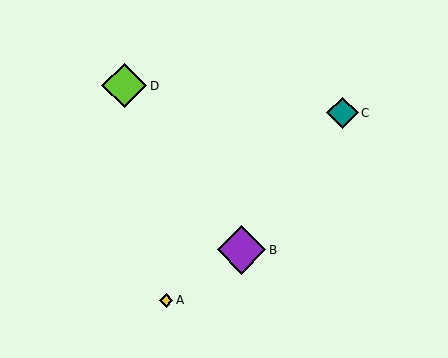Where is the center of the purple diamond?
The center of the purple diamond is at (242, 250).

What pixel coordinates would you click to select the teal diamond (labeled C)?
Click at (342, 113) to select the teal diamond C.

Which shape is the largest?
The purple diamond (labeled B) is the largest.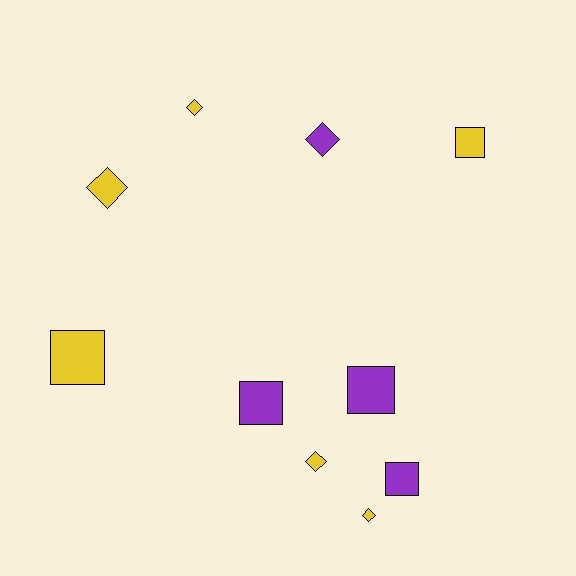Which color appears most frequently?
Yellow, with 6 objects.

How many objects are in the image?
There are 10 objects.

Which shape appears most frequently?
Square, with 5 objects.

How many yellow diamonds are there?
There are 4 yellow diamonds.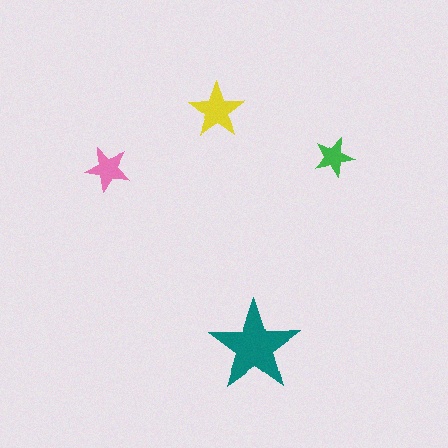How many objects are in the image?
There are 4 objects in the image.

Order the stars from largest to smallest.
the teal one, the yellow one, the pink one, the green one.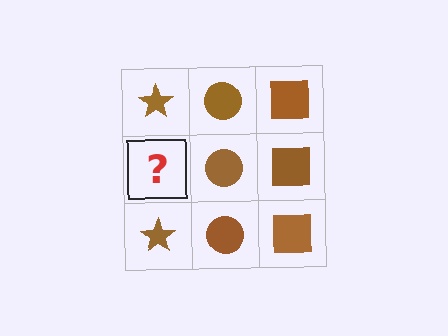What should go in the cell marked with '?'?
The missing cell should contain a brown star.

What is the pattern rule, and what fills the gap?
The rule is that each column has a consistent shape. The gap should be filled with a brown star.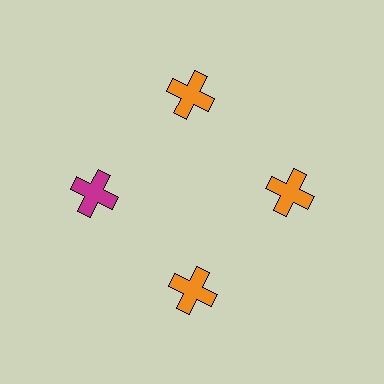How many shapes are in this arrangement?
There are 4 shapes arranged in a ring pattern.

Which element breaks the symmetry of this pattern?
The magenta cross at roughly the 9 o'clock position breaks the symmetry. All other shapes are orange crosses.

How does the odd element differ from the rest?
It has a different color: magenta instead of orange.